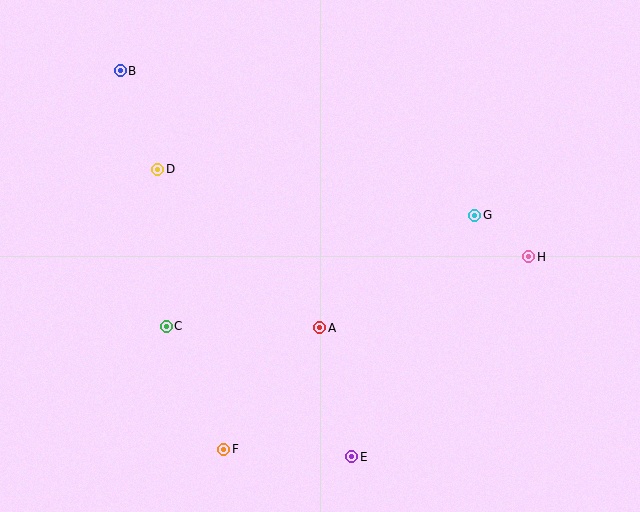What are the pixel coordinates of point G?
Point G is at (475, 215).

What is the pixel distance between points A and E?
The distance between A and E is 133 pixels.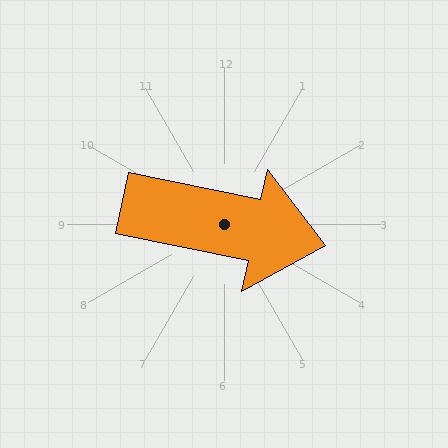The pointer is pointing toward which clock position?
Roughly 3 o'clock.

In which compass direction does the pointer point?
East.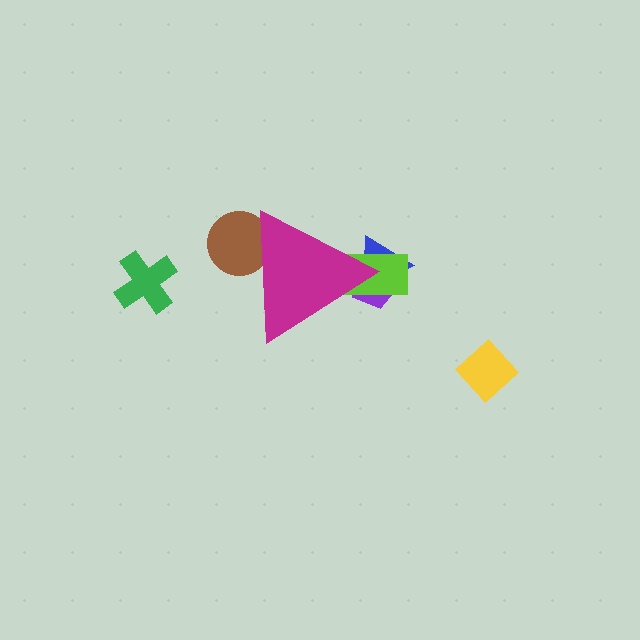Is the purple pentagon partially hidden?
Yes, the purple pentagon is partially hidden behind the magenta triangle.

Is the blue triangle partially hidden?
Yes, the blue triangle is partially hidden behind the magenta triangle.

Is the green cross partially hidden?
No, the green cross is fully visible.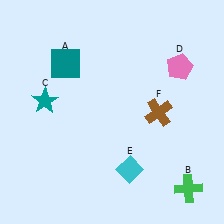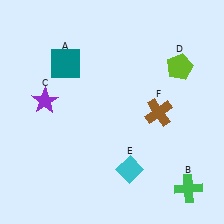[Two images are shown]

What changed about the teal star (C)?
In Image 1, C is teal. In Image 2, it changed to purple.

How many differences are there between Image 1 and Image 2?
There are 2 differences between the two images.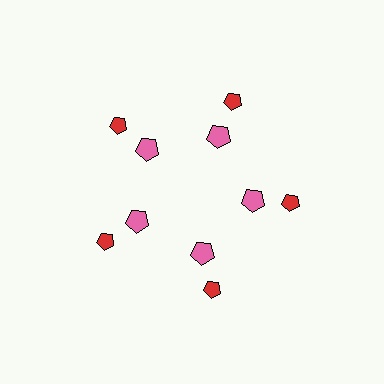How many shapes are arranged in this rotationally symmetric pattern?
There are 10 shapes, arranged in 5 groups of 2.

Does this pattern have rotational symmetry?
Yes, this pattern has 5-fold rotational symmetry. It looks the same after rotating 72 degrees around the center.